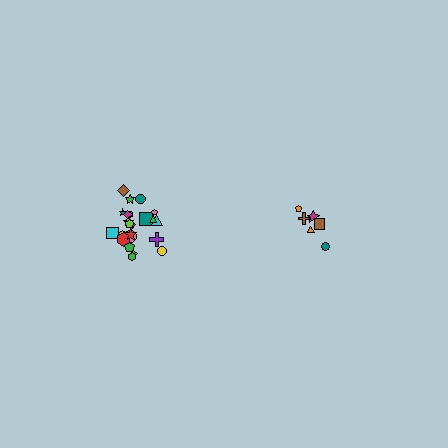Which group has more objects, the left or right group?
The left group.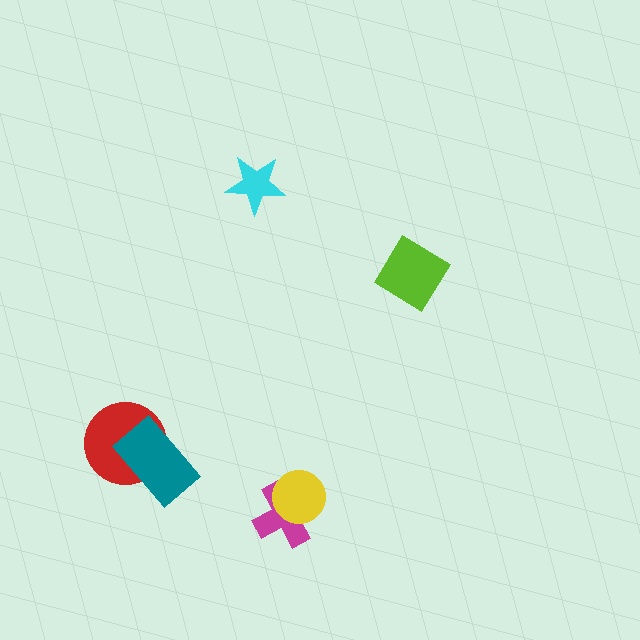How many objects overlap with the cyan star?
0 objects overlap with the cyan star.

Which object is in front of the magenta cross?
The yellow circle is in front of the magenta cross.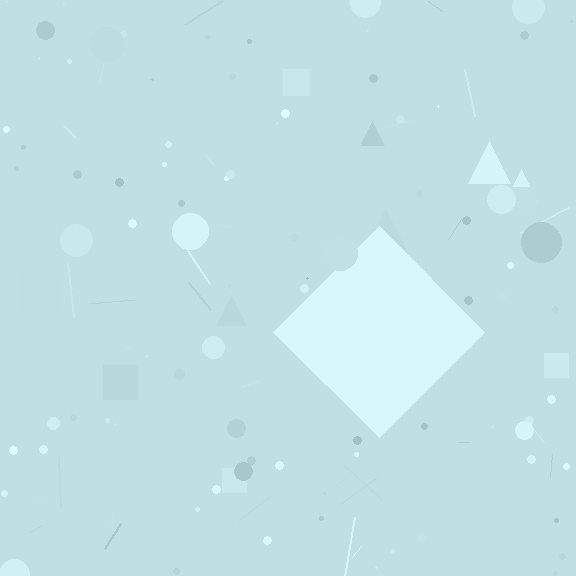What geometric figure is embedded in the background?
A diamond is embedded in the background.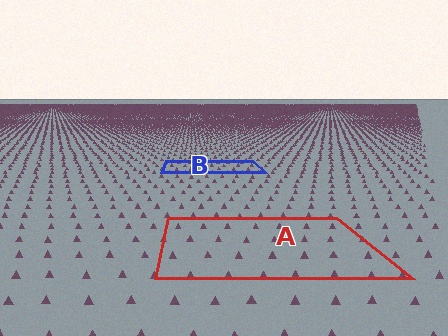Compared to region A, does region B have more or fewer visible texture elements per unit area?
Region B has more texture elements per unit area — they are packed more densely because it is farther away.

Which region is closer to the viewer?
Region A is closer. The texture elements there are larger and more spread out.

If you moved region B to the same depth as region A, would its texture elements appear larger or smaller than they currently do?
They would appear larger. At a closer depth, the same texture elements are projected at a bigger on-screen size.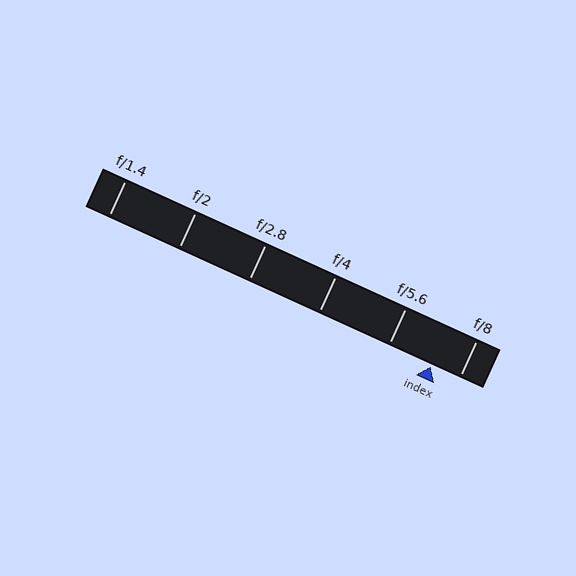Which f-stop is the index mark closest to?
The index mark is closest to f/8.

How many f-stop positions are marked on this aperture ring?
There are 6 f-stop positions marked.